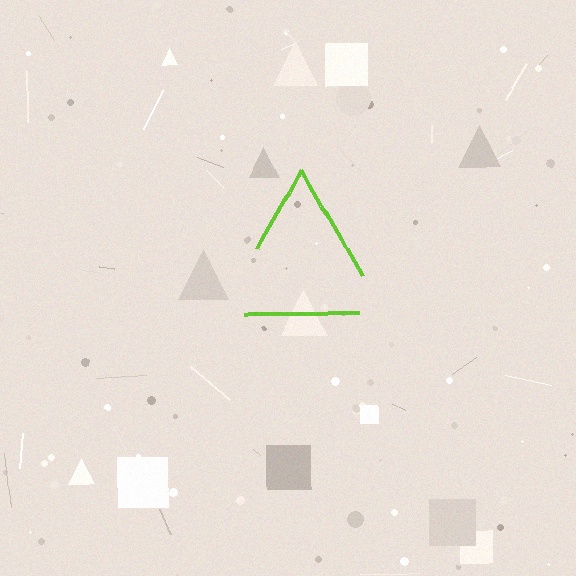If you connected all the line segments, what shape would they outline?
They would outline a triangle.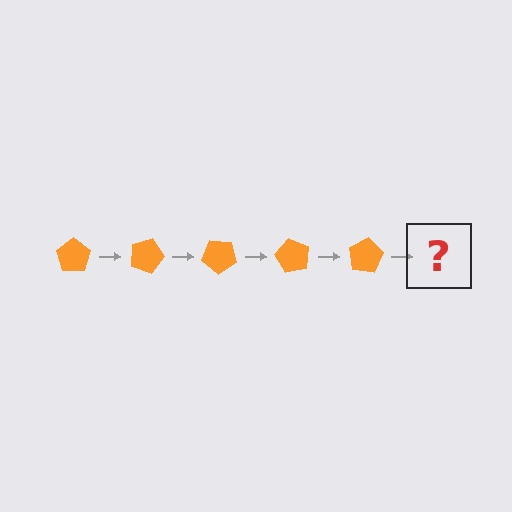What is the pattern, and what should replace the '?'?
The pattern is that the pentagon rotates 20 degrees each step. The '?' should be an orange pentagon rotated 100 degrees.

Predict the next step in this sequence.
The next step is an orange pentagon rotated 100 degrees.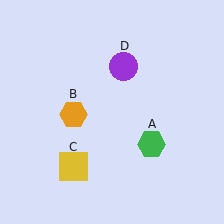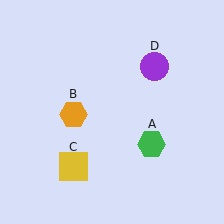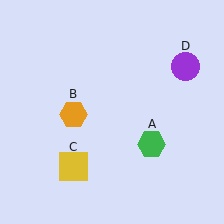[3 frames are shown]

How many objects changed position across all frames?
1 object changed position: purple circle (object D).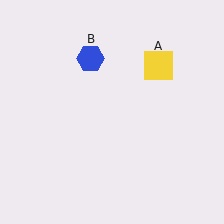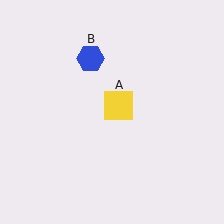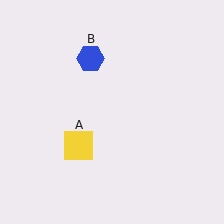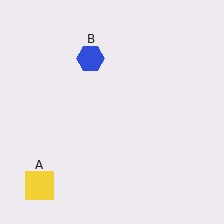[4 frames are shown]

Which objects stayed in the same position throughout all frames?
Blue hexagon (object B) remained stationary.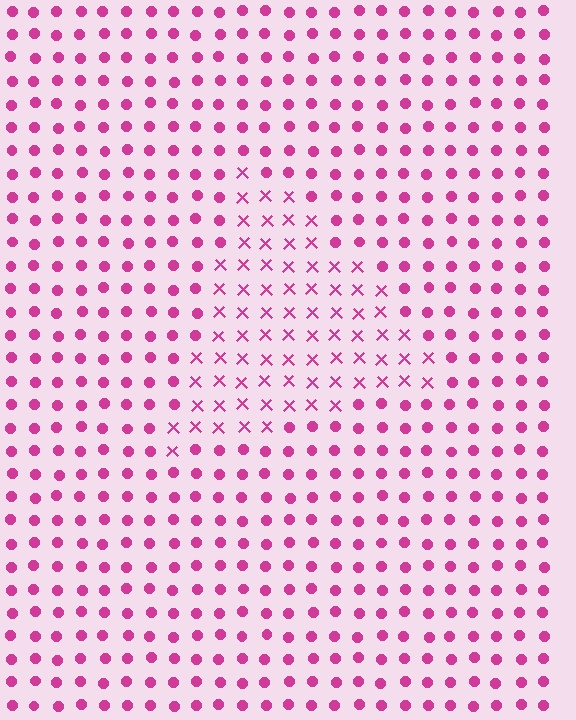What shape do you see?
I see a triangle.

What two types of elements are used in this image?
The image uses X marks inside the triangle region and circles outside it.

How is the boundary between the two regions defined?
The boundary is defined by a change in element shape: X marks inside vs. circles outside. All elements share the same color and spacing.